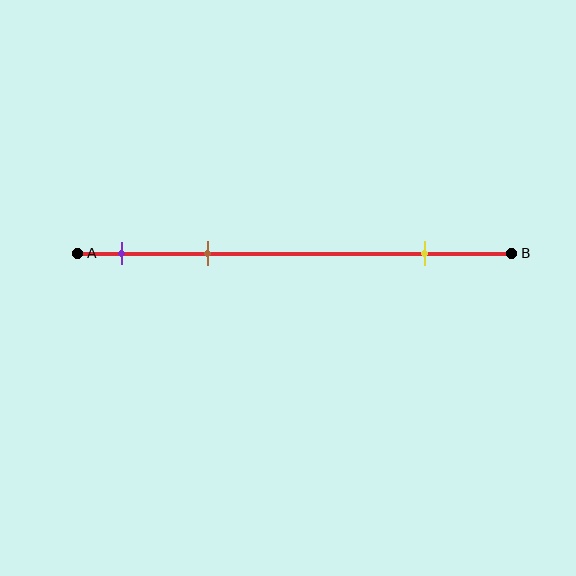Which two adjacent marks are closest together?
The purple and brown marks are the closest adjacent pair.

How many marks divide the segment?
There are 3 marks dividing the segment.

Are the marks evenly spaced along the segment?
No, the marks are not evenly spaced.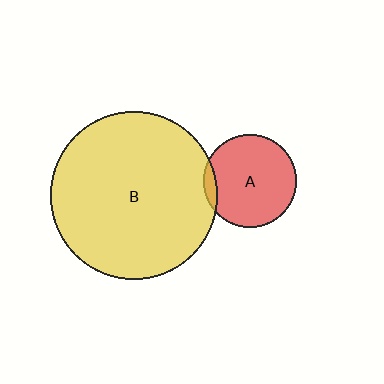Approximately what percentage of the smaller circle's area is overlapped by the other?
Approximately 5%.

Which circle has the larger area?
Circle B (yellow).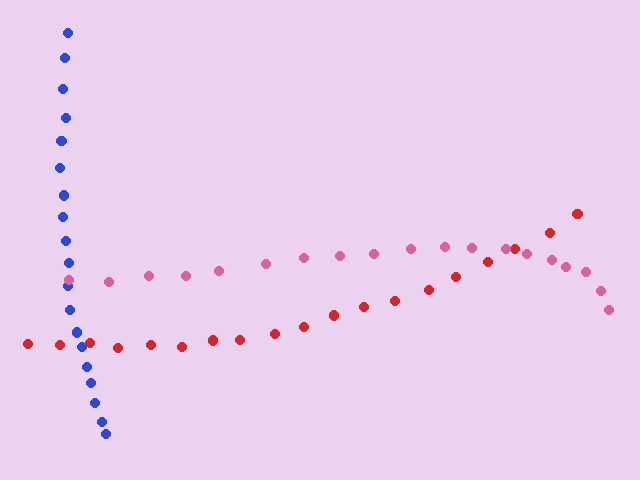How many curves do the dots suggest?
There are 3 distinct paths.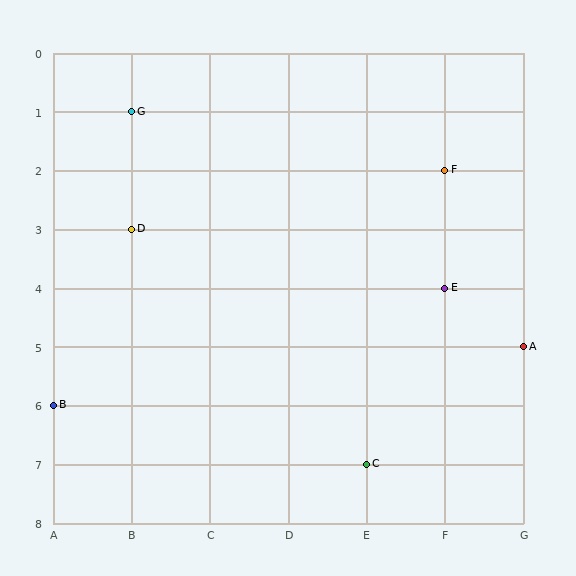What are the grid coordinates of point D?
Point D is at grid coordinates (B, 3).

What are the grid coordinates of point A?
Point A is at grid coordinates (G, 5).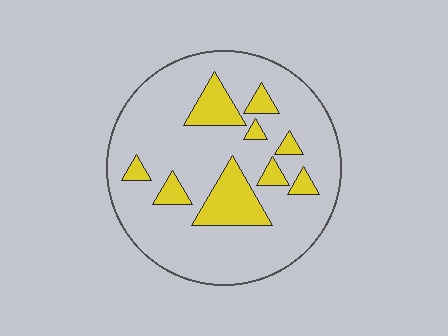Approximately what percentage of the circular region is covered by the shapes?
Approximately 20%.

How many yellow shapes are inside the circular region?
9.